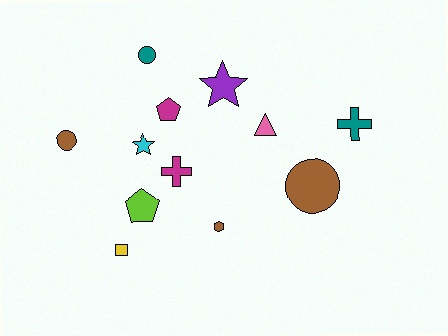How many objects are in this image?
There are 12 objects.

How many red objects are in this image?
There are no red objects.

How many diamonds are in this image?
There are no diamonds.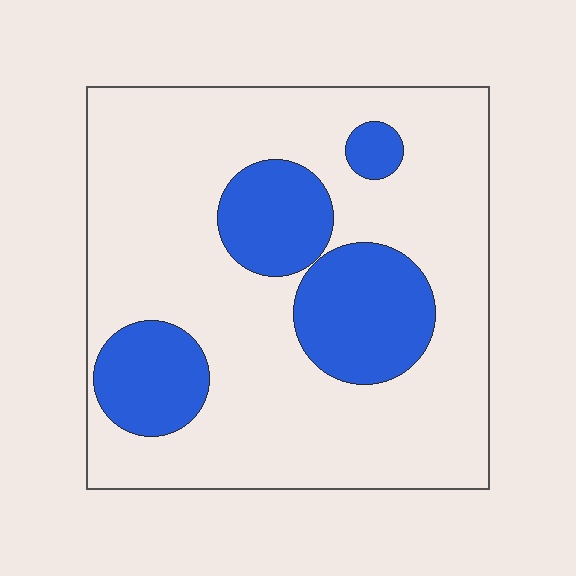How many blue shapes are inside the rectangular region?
4.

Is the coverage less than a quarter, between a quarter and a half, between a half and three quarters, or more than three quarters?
Less than a quarter.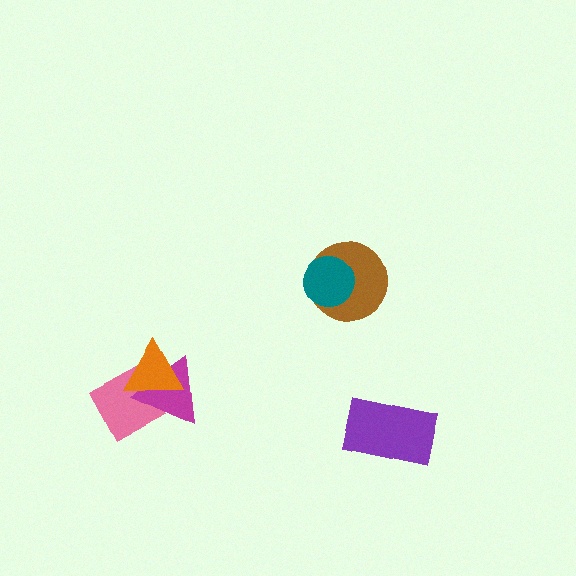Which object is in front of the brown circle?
The teal circle is in front of the brown circle.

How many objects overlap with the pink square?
2 objects overlap with the pink square.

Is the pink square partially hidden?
Yes, it is partially covered by another shape.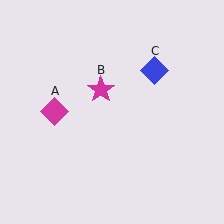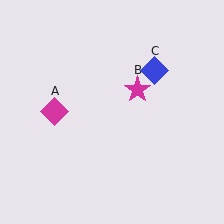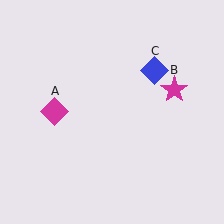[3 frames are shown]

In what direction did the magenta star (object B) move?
The magenta star (object B) moved right.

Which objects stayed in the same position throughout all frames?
Magenta diamond (object A) and blue diamond (object C) remained stationary.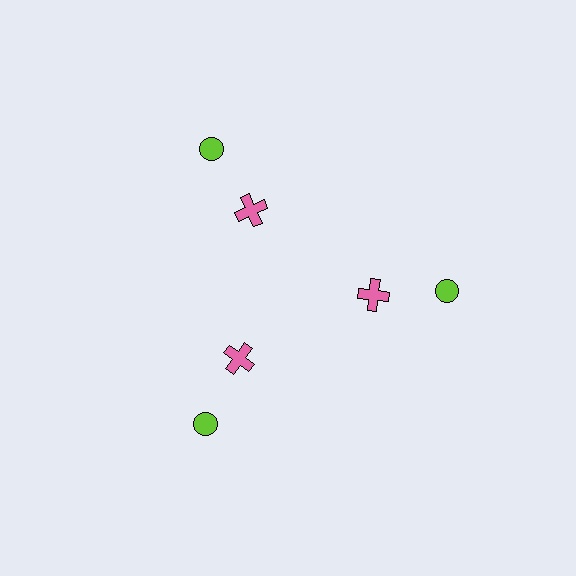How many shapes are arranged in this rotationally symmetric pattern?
There are 6 shapes, arranged in 3 groups of 2.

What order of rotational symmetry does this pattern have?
This pattern has 3-fold rotational symmetry.